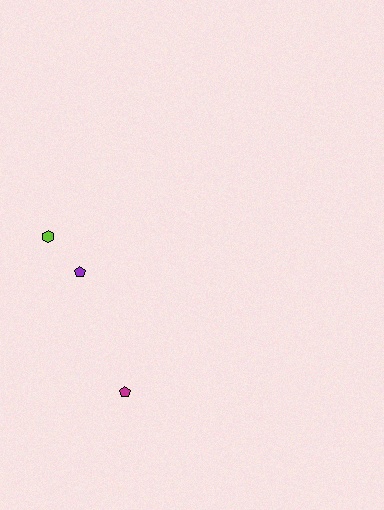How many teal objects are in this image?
There are no teal objects.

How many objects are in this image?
There are 3 objects.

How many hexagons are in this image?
There is 1 hexagon.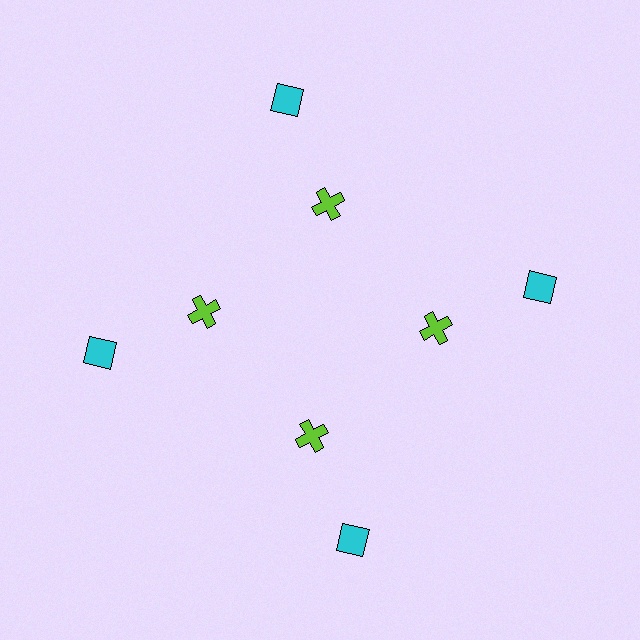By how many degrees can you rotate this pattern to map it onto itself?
The pattern maps onto itself every 90 degrees of rotation.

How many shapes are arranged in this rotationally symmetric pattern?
There are 8 shapes, arranged in 4 groups of 2.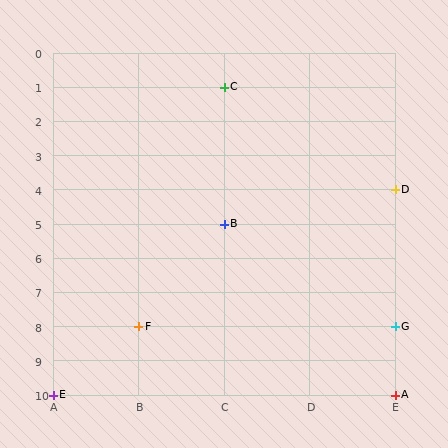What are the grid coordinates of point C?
Point C is at grid coordinates (C, 1).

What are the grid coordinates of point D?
Point D is at grid coordinates (E, 4).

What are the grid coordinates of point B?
Point B is at grid coordinates (C, 5).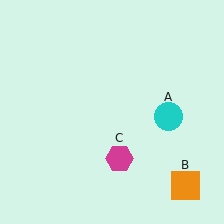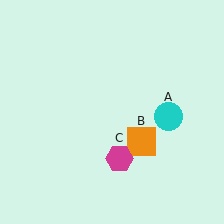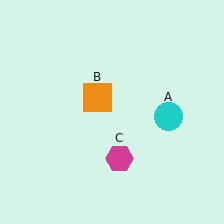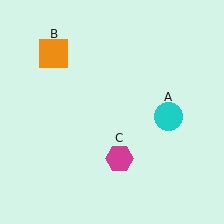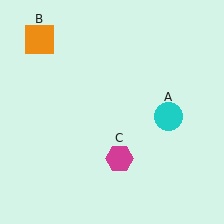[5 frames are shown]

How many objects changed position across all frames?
1 object changed position: orange square (object B).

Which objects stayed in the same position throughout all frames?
Cyan circle (object A) and magenta hexagon (object C) remained stationary.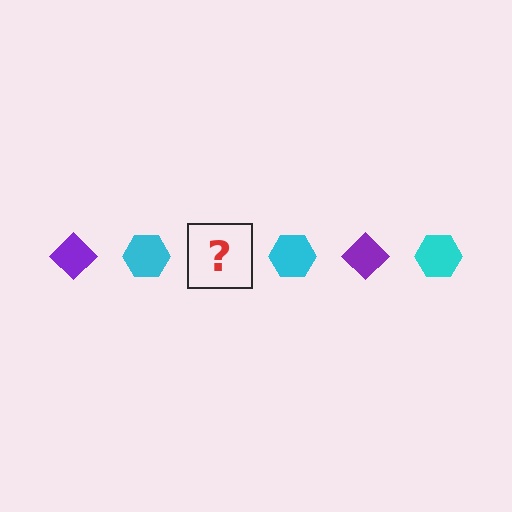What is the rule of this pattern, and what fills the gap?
The rule is that the pattern alternates between purple diamond and cyan hexagon. The gap should be filled with a purple diamond.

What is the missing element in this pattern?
The missing element is a purple diamond.